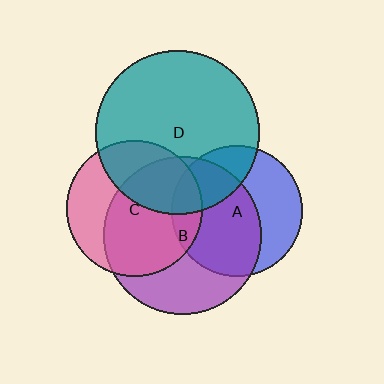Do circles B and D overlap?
Yes.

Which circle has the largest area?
Circle D (teal).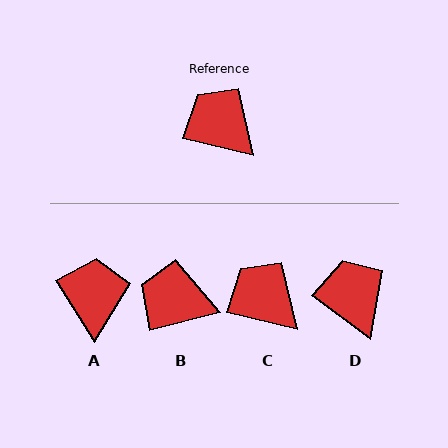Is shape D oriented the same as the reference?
No, it is off by about 24 degrees.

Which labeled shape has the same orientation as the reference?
C.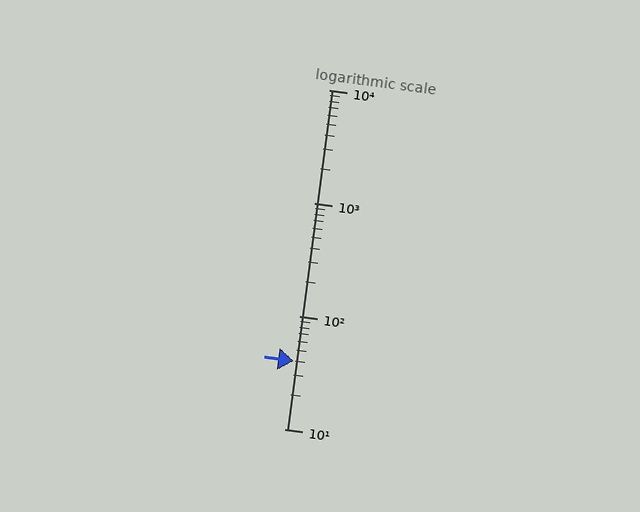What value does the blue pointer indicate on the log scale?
The pointer indicates approximately 40.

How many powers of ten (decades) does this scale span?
The scale spans 3 decades, from 10 to 10000.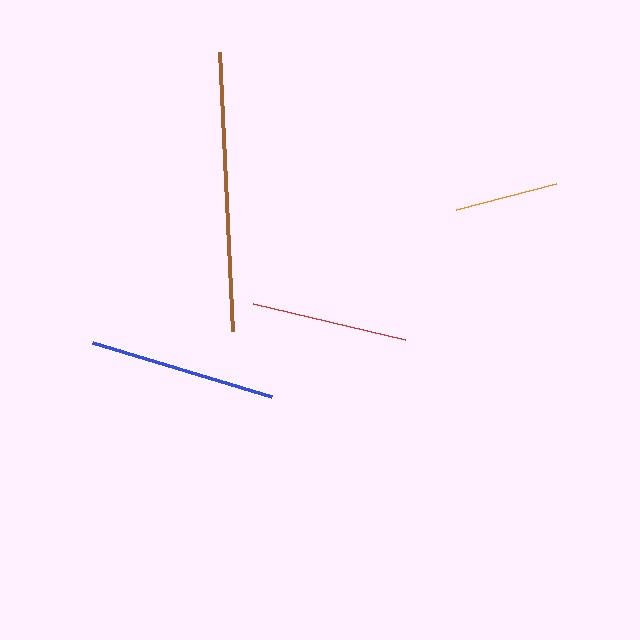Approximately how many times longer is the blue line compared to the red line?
The blue line is approximately 1.2 times the length of the red line.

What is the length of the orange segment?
The orange segment is approximately 103 pixels long.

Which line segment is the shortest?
The orange line is the shortest at approximately 103 pixels.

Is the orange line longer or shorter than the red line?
The red line is longer than the orange line.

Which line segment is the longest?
The brown line is the longest at approximately 279 pixels.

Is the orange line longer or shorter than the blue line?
The blue line is longer than the orange line.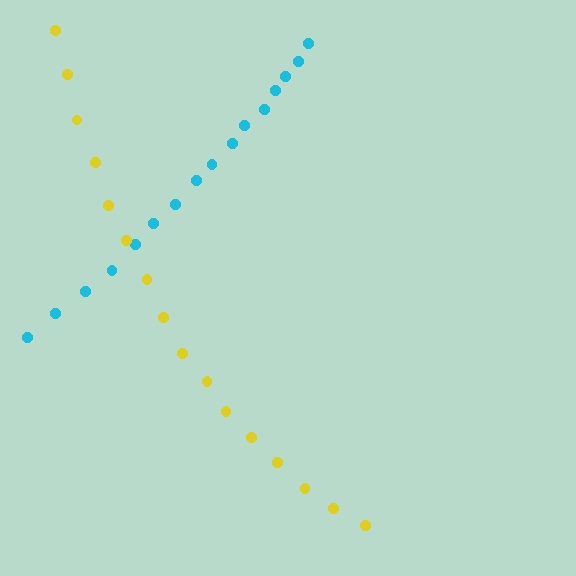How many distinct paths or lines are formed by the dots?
There are 2 distinct paths.